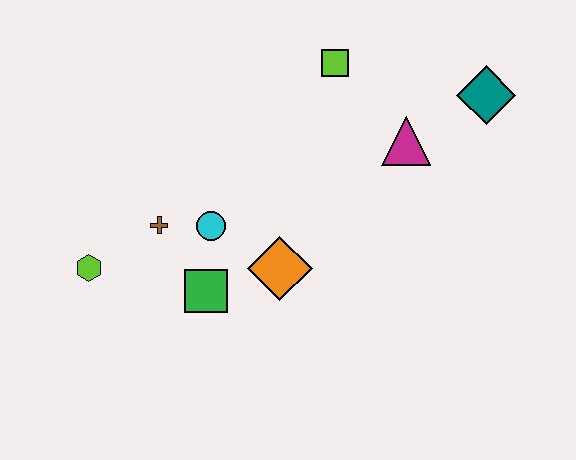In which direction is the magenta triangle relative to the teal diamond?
The magenta triangle is to the left of the teal diamond.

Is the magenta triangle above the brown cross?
Yes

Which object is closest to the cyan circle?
The brown cross is closest to the cyan circle.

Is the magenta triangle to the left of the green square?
No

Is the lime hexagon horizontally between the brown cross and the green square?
No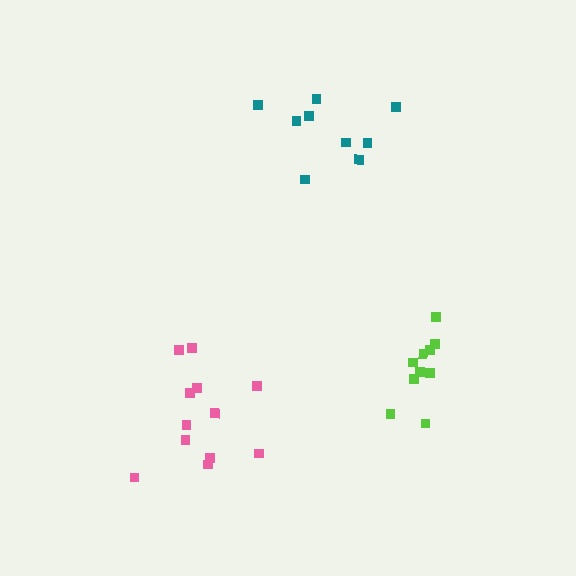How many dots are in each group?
Group 1: 10 dots, Group 2: 9 dots, Group 3: 12 dots (31 total).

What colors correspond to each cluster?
The clusters are colored: lime, teal, pink.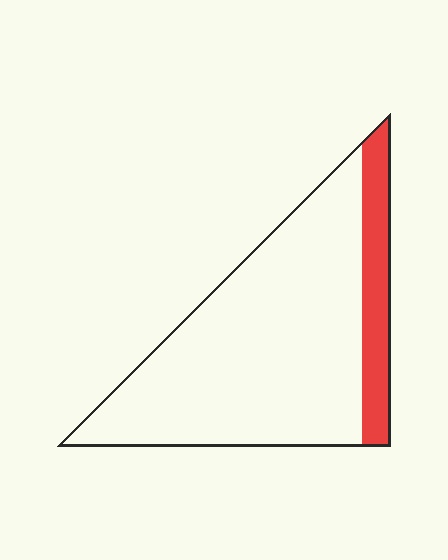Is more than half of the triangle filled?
No.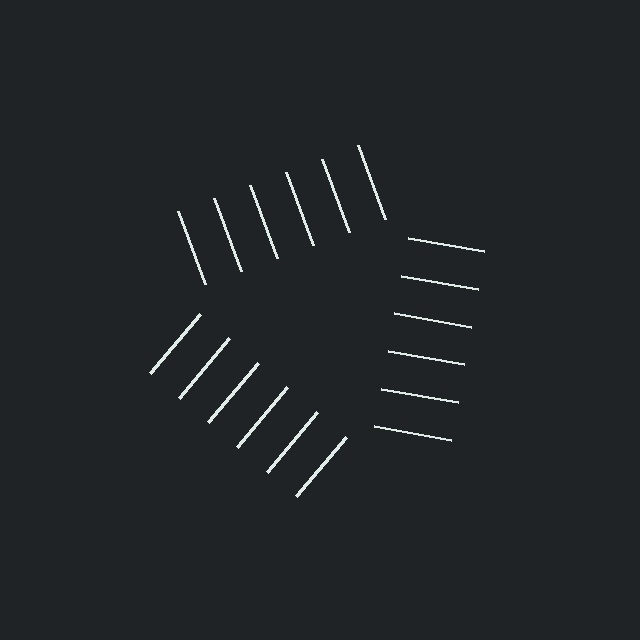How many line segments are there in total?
18 — 6 along each of the 3 edges.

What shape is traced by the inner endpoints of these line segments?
An illusory triangle — the line segments terminate on its edges but no continuous stroke is drawn.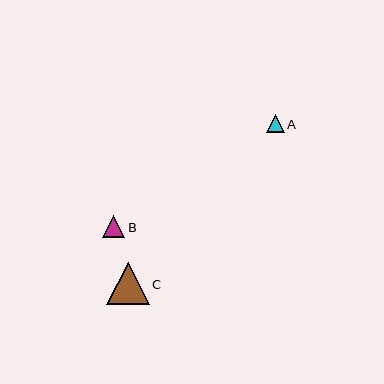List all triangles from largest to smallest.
From largest to smallest: C, B, A.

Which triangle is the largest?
Triangle C is the largest with a size of approximately 42 pixels.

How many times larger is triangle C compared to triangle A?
Triangle C is approximately 2.3 times the size of triangle A.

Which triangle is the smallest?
Triangle A is the smallest with a size of approximately 18 pixels.